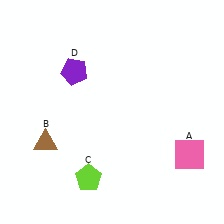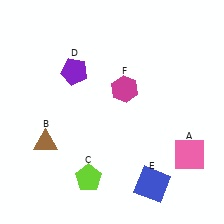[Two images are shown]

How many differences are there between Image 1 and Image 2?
There are 2 differences between the two images.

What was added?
A blue square (E), a magenta hexagon (F) were added in Image 2.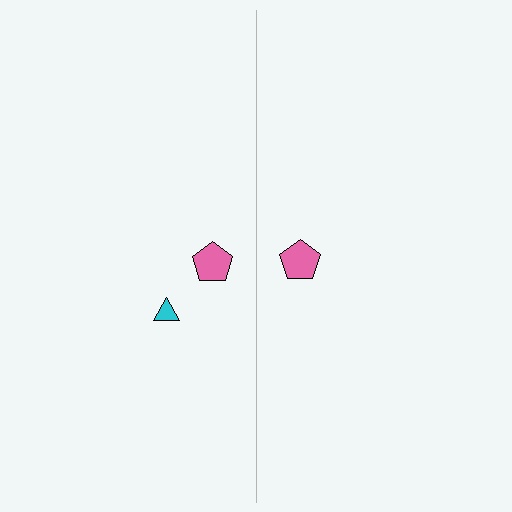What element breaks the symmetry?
A cyan triangle is missing from the right side.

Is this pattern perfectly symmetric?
No, the pattern is not perfectly symmetric. A cyan triangle is missing from the right side.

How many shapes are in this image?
There are 3 shapes in this image.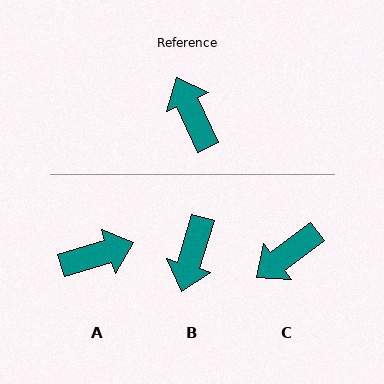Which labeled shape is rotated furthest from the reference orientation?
B, about 139 degrees away.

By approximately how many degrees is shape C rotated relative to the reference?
Approximately 103 degrees counter-clockwise.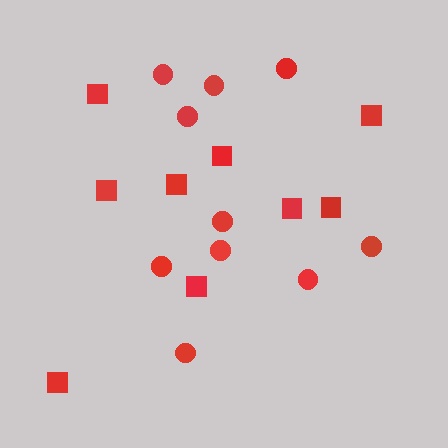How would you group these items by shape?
There are 2 groups: one group of squares (9) and one group of circles (10).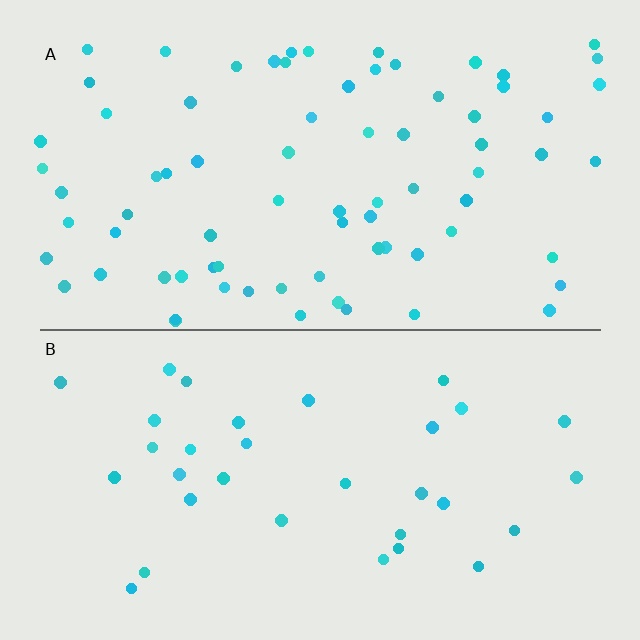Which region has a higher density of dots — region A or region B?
A (the top).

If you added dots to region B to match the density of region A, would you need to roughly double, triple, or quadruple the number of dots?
Approximately double.